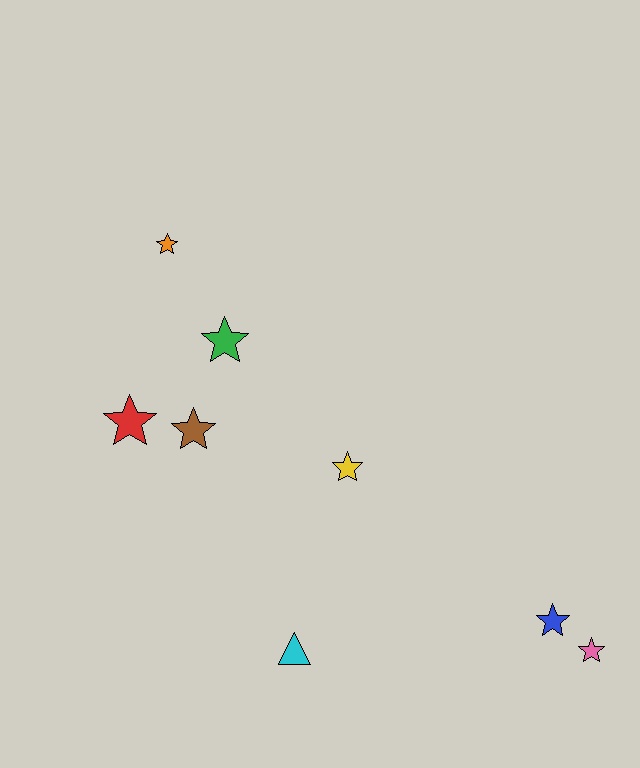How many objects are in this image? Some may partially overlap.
There are 8 objects.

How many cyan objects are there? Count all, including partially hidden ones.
There is 1 cyan object.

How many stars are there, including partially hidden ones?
There are 7 stars.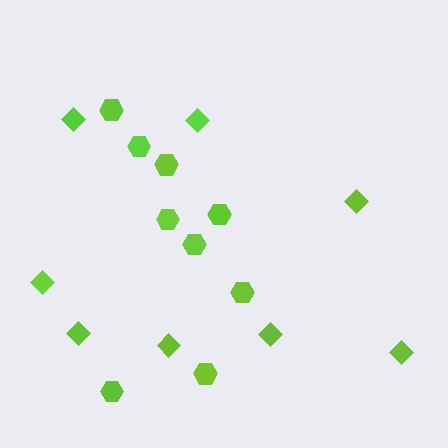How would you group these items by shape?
There are 2 groups: one group of hexagons (9) and one group of diamonds (8).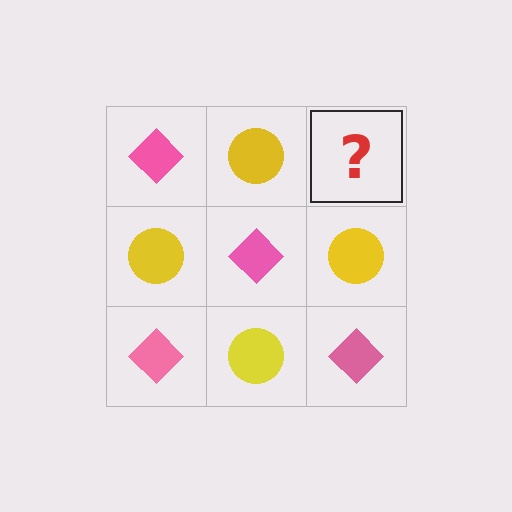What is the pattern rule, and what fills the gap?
The rule is that it alternates pink diamond and yellow circle in a checkerboard pattern. The gap should be filled with a pink diamond.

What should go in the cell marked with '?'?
The missing cell should contain a pink diamond.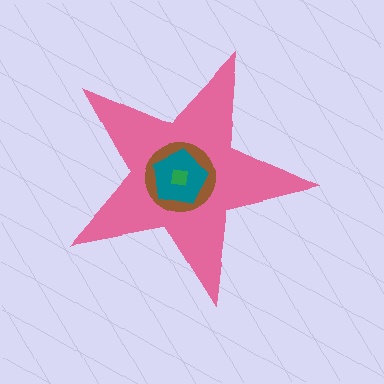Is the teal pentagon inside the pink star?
Yes.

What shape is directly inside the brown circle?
The teal pentagon.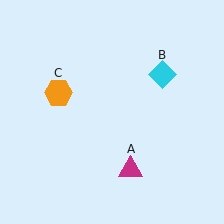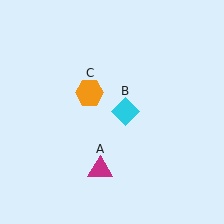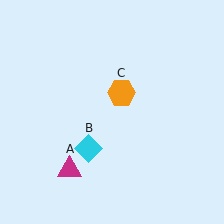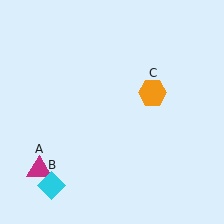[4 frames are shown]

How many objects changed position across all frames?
3 objects changed position: magenta triangle (object A), cyan diamond (object B), orange hexagon (object C).